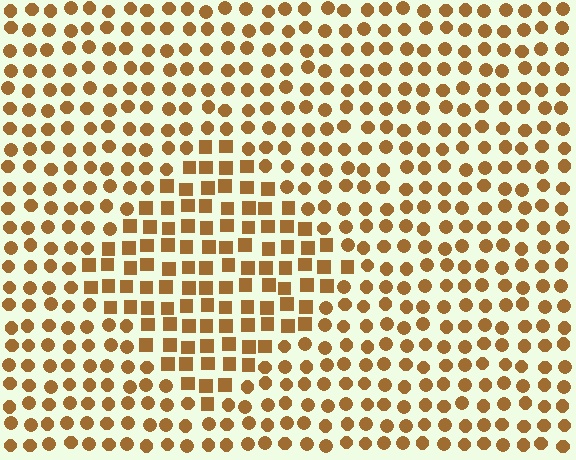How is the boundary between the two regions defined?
The boundary is defined by a change in element shape: squares inside vs. circles outside. All elements share the same color and spacing.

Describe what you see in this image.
The image is filled with small brown elements arranged in a uniform grid. A diamond-shaped region contains squares, while the surrounding area contains circles. The boundary is defined purely by the change in element shape.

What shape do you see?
I see a diamond.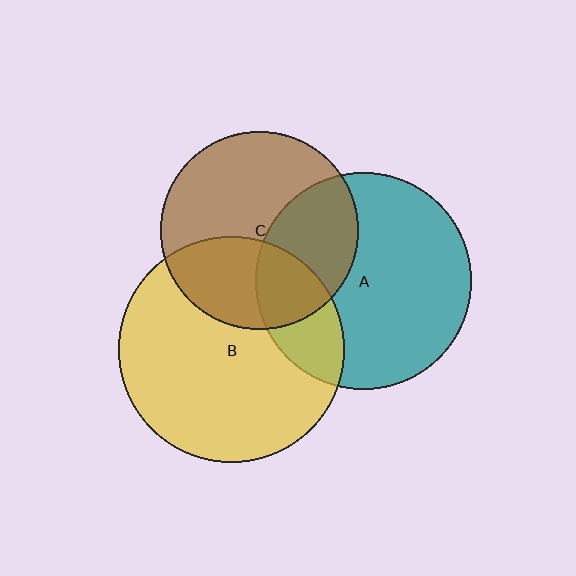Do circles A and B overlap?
Yes.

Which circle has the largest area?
Circle B (yellow).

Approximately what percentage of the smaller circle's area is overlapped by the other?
Approximately 20%.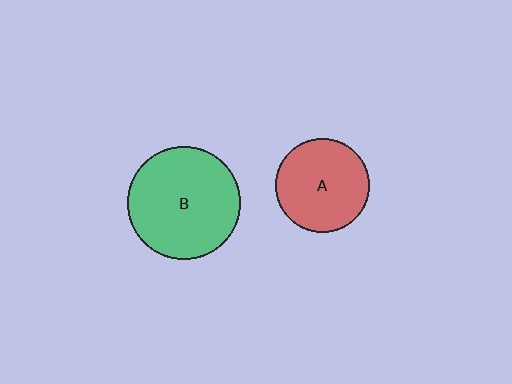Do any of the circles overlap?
No, none of the circles overlap.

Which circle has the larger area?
Circle B (green).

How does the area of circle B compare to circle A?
Approximately 1.4 times.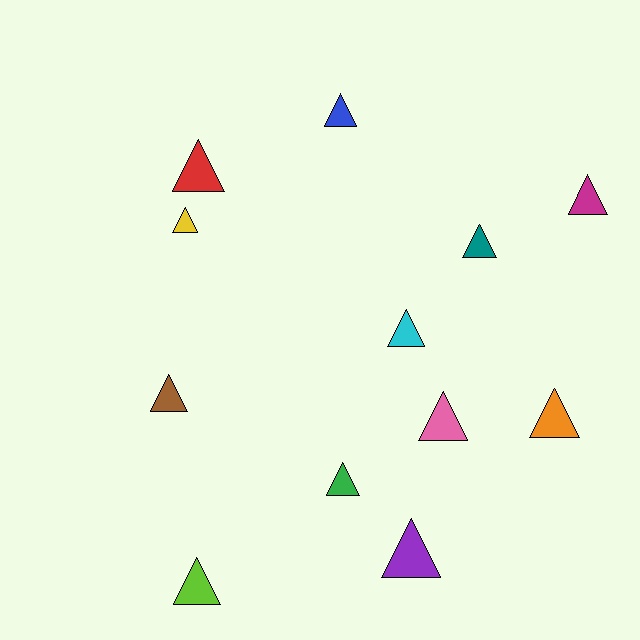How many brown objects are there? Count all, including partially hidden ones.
There is 1 brown object.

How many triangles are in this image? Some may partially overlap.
There are 12 triangles.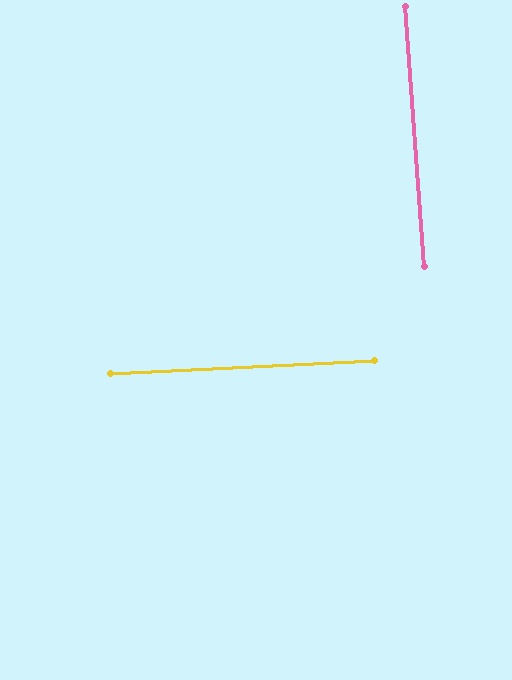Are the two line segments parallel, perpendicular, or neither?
Perpendicular — they meet at approximately 89°.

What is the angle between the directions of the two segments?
Approximately 89 degrees.